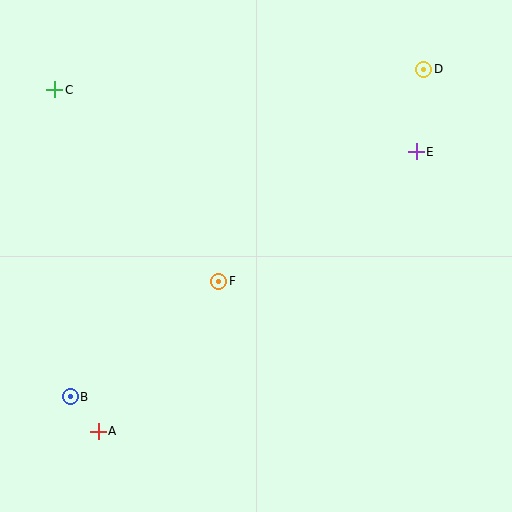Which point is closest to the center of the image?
Point F at (219, 281) is closest to the center.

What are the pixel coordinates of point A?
Point A is at (98, 431).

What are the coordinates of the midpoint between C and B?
The midpoint between C and B is at (63, 243).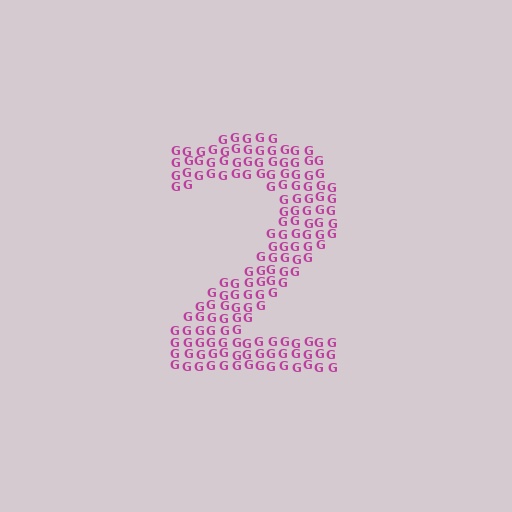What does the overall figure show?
The overall figure shows the digit 2.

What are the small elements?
The small elements are letter G's.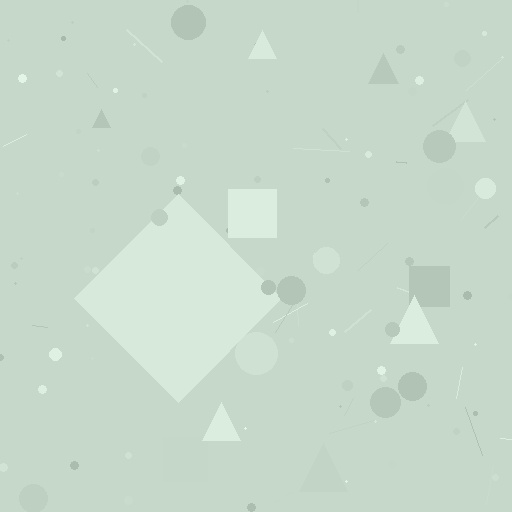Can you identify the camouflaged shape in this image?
The camouflaged shape is a diamond.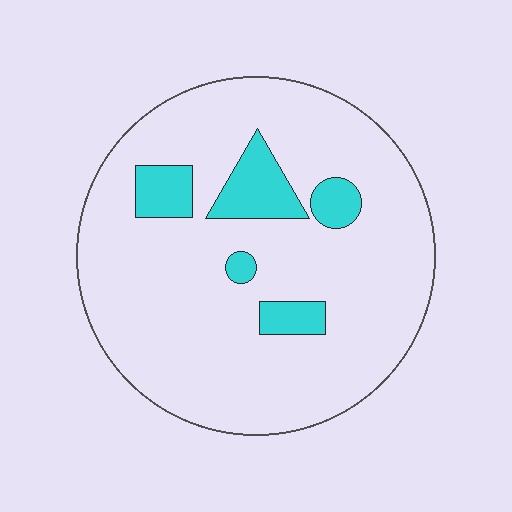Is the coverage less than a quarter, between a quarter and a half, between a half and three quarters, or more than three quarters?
Less than a quarter.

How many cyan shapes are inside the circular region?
5.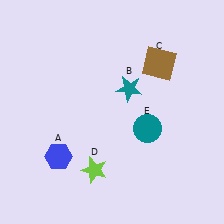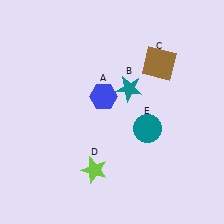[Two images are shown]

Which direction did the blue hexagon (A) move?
The blue hexagon (A) moved up.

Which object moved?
The blue hexagon (A) moved up.